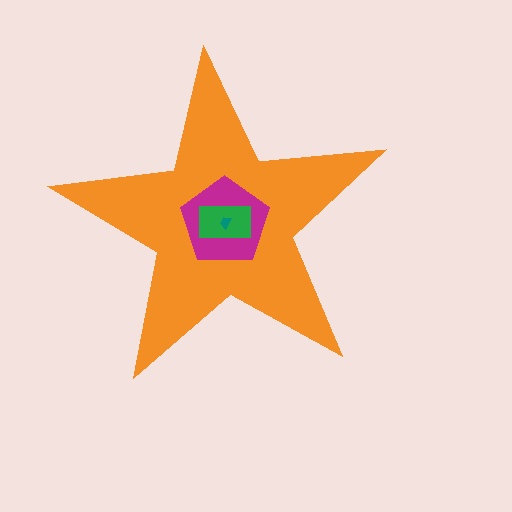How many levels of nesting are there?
4.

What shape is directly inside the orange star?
The magenta pentagon.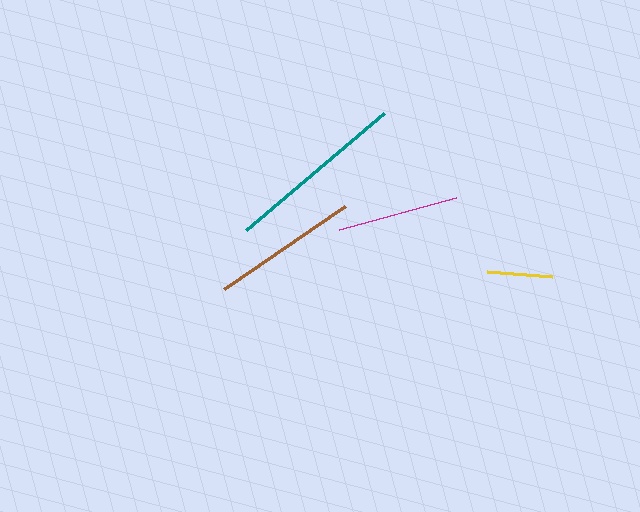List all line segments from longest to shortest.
From longest to shortest: teal, brown, magenta, yellow.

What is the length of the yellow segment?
The yellow segment is approximately 65 pixels long.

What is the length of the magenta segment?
The magenta segment is approximately 122 pixels long.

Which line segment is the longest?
The teal line is the longest at approximately 180 pixels.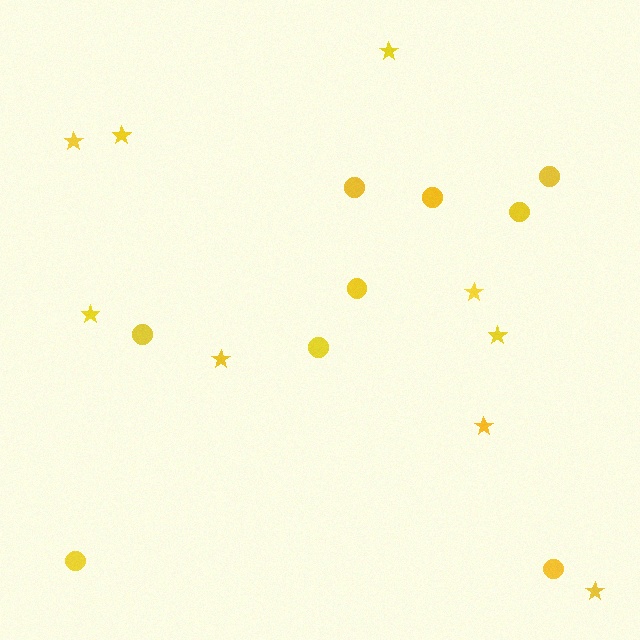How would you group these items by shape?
There are 2 groups: one group of circles (9) and one group of stars (9).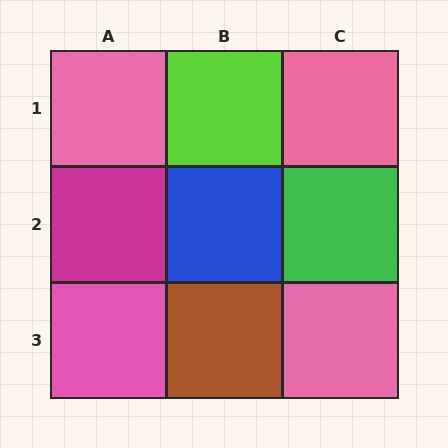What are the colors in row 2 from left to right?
Magenta, blue, green.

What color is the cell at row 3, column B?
Brown.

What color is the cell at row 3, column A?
Pink.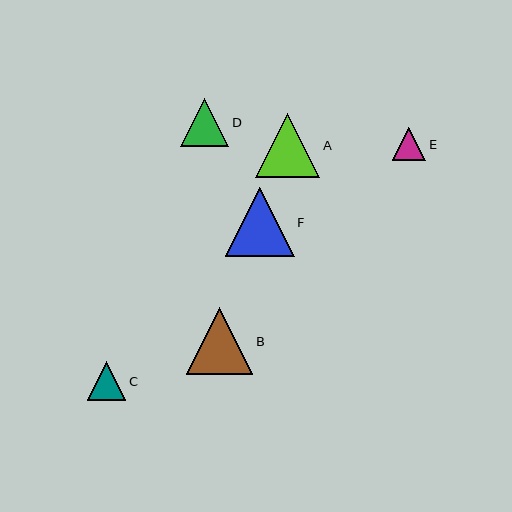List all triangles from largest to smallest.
From largest to smallest: F, B, A, D, C, E.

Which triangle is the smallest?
Triangle E is the smallest with a size of approximately 33 pixels.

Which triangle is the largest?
Triangle F is the largest with a size of approximately 69 pixels.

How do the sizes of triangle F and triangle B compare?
Triangle F and triangle B are approximately the same size.